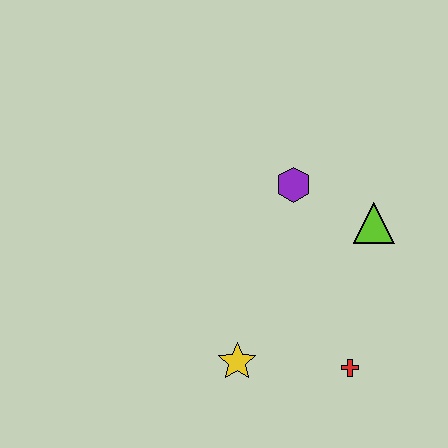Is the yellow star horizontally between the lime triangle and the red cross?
No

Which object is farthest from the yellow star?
The lime triangle is farthest from the yellow star.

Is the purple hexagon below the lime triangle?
No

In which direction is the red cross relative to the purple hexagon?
The red cross is below the purple hexagon.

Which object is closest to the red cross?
The yellow star is closest to the red cross.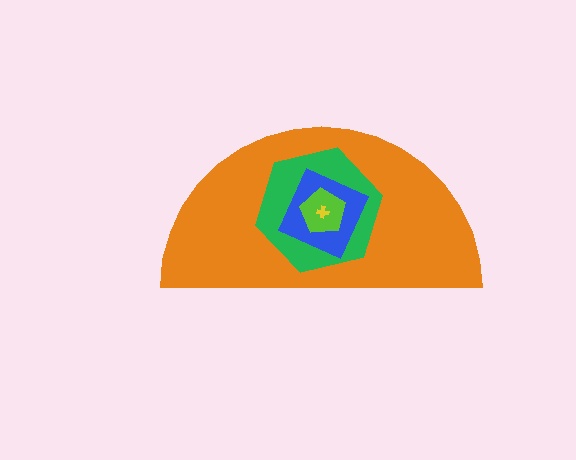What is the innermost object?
The yellow cross.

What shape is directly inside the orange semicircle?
The green hexagon.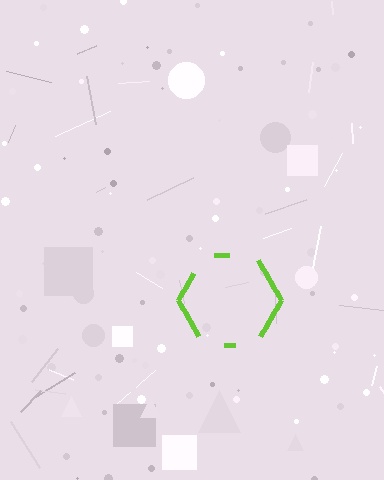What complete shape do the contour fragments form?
The contour fragments form a hexagon.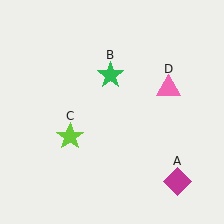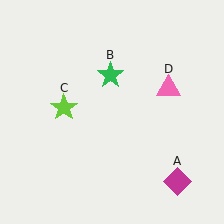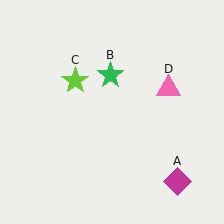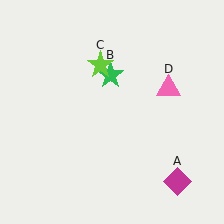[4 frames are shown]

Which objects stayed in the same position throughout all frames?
Magenta diamond (object A) and green star (object B) and pink triangle (object D) remained stationary.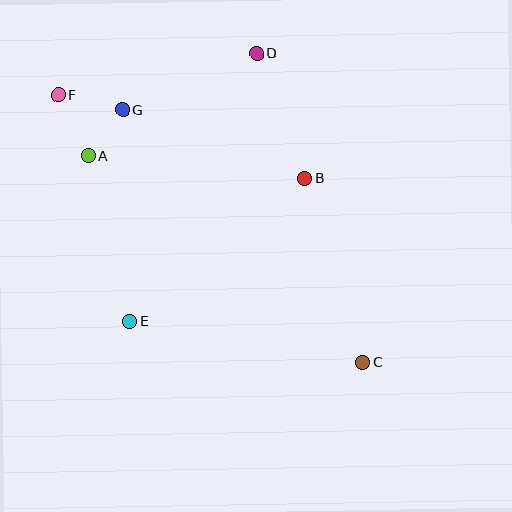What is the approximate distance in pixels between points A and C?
The distance between A and C is approximately 343 pixels.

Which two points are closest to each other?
Points A and G are closest to each other.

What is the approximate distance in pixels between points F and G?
The distance between F and G is approximately 66 pixels.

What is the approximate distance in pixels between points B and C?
The distance between B and C is approximately 193 pixels.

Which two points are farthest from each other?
Points C and F are farthest from each other.